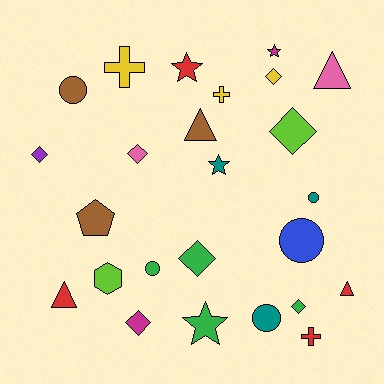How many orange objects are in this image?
There are no orange objects.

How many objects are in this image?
There are 25 objects.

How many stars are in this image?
There are 4 stars.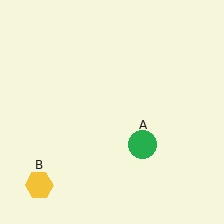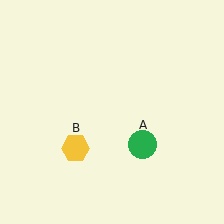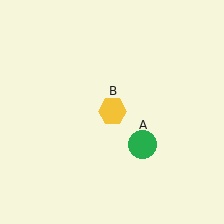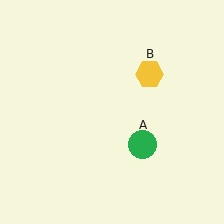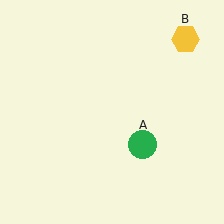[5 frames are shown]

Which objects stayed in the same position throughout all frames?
Green circle (object A) remained stationary.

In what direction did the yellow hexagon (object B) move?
The yellow hexagon (object B) moved up and to the right.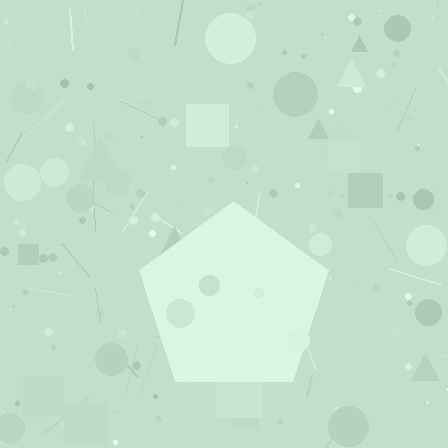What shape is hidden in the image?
A pentagon is hidden in the image.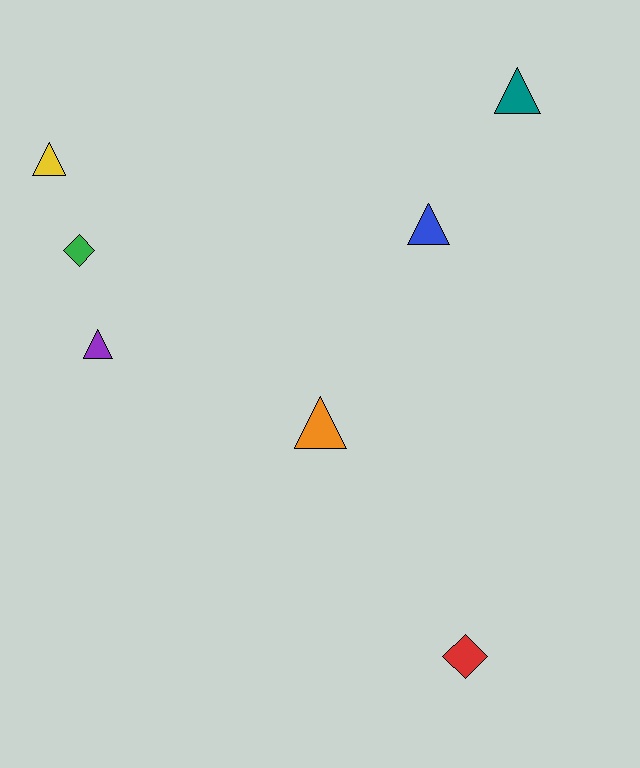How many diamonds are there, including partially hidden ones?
There are 2 diamonds.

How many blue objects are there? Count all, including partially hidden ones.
There is 1 blue object.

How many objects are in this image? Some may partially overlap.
There are 7 objects.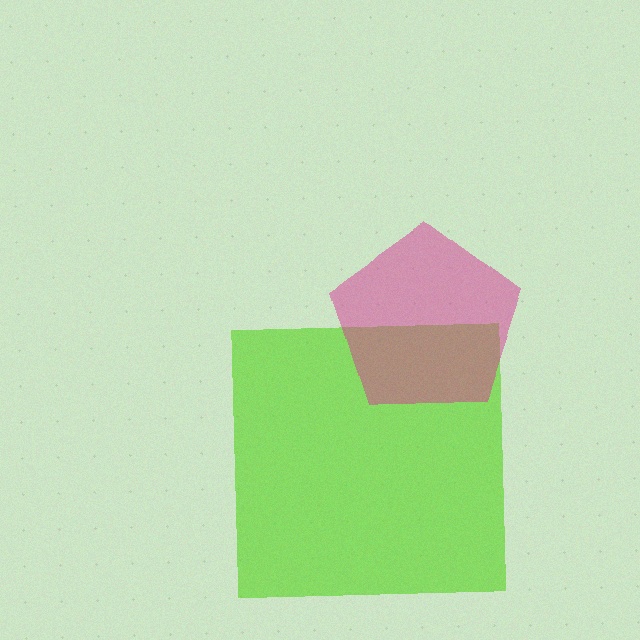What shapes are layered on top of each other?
The layered shapes are: a lime square, a magenta pentagon.